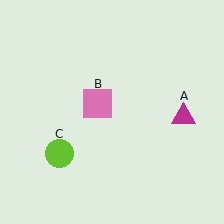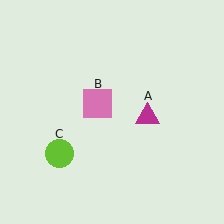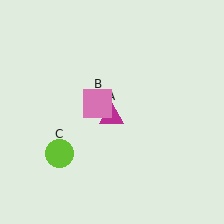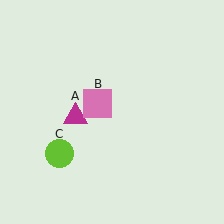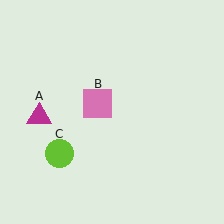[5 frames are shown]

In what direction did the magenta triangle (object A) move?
The magenta triangle (object A) moved left.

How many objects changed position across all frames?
1 object changed position: magenta triangle (object A).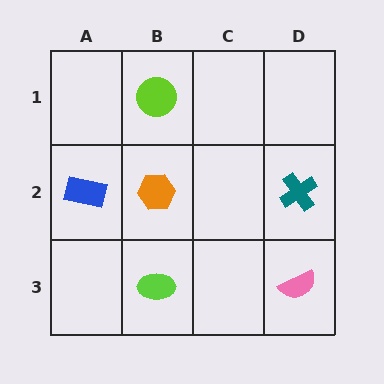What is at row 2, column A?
A blue rectangle.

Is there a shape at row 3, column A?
No, that cell is empty.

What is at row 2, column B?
An orange hexagon.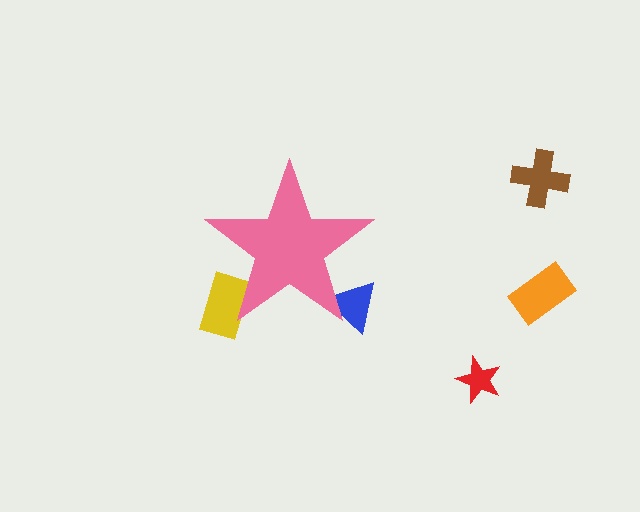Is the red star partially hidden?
No, the red star is fully visible.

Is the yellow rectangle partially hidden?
Yes, the yellow rectangle is partially hidden behind the pink star.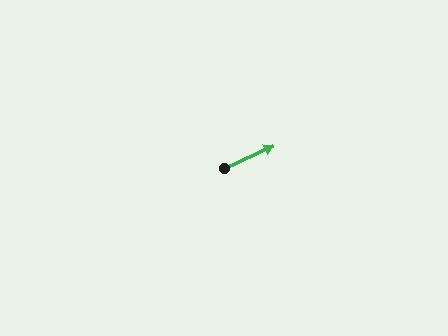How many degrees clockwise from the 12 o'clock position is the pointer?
Approximately 66 degrees.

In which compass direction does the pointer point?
Northeast.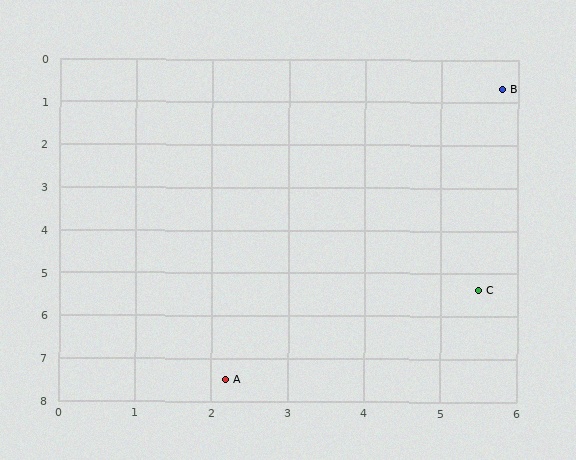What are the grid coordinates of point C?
Point C is at approximately (5.5, 5.4).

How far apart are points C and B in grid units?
Points C and B are about 4.7 grid units apart.